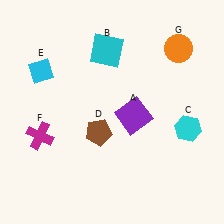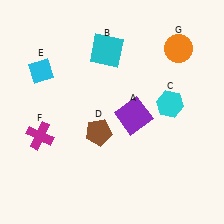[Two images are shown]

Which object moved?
The cyan hexagon (C) moved up.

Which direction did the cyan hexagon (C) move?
The cyan hexagon (C) moved up.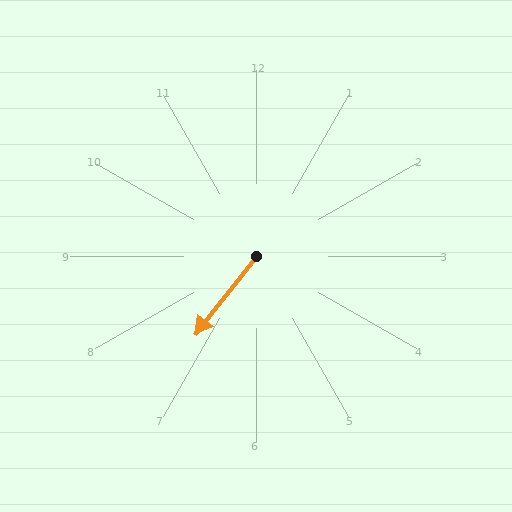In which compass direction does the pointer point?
Southwest.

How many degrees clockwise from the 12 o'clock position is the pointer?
Approximately 218 degrees.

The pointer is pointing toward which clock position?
Roughly 7 o'clock.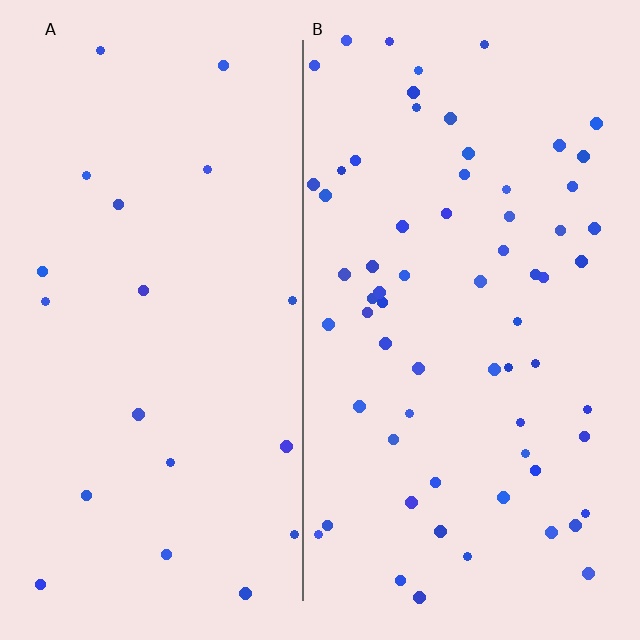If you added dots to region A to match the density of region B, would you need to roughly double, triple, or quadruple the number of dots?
Approximately triple.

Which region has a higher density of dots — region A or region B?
B (the right).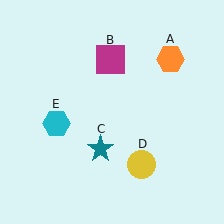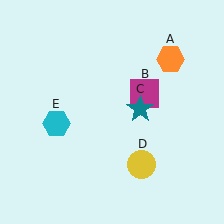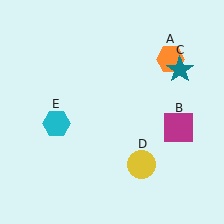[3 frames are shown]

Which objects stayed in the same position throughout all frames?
Orange hexagon (object A) and yellow circle (object D) and cyan hexagon (object E) remained stationary.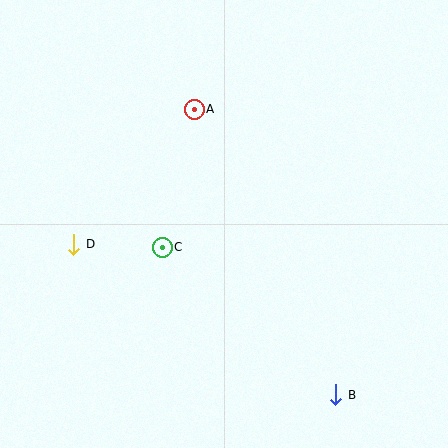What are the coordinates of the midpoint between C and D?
The midpoint between C and D is at (118, 246).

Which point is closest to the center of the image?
Point C at (162, 247) is closest to the center.